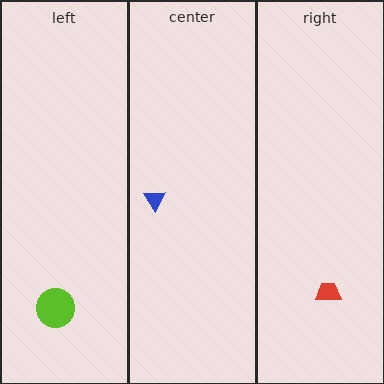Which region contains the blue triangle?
The center region.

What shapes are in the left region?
The lime circle.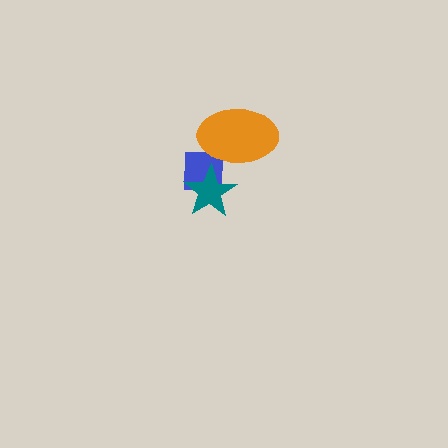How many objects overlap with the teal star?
1 object overlaps with the teal star.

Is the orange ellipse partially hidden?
No, no other shape covers it.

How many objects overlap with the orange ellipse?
1 object overlaps with the orange ellipse.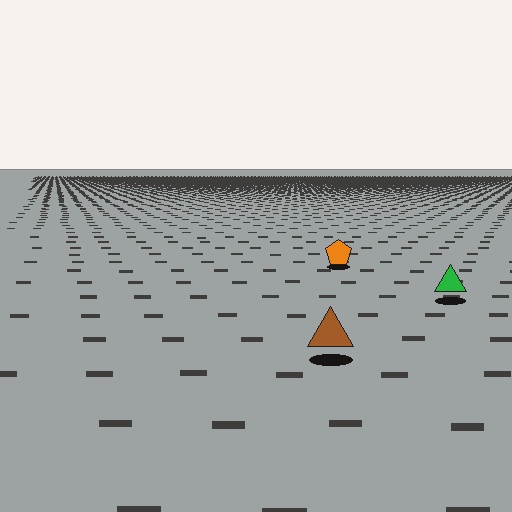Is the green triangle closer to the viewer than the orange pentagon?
Yes. The green triangle is closer — you can tell from the texture gradient: the ground texture is coarser near it.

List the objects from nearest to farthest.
From nearest to farthest: the brown triangle, the green triangle, the orange pentagon.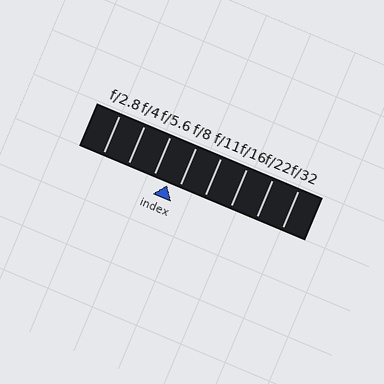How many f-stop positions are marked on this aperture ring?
There are 8 f-stop positions marked.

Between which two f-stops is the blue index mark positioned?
The index mark is between f/5.6 and f/8.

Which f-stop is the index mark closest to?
The index mark is closest to f/8.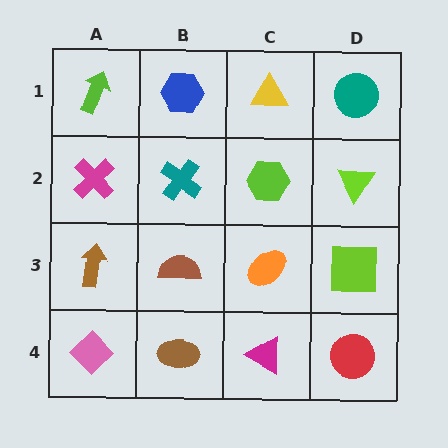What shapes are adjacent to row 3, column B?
A teal cross (row 2, column B), a brown ellipse (row 4, column B), a brown arrow (row 3, column A), an orange ellipse (row 3, column C).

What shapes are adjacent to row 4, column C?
An orange ellipse (row 3, column C), a brown ellipse (row 4, column B), a red circle (row 4, column D).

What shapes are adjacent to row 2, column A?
A lime arrow (row 1, column A), a brown arrow (row 3, column A), a teal cross (row 2, column B).